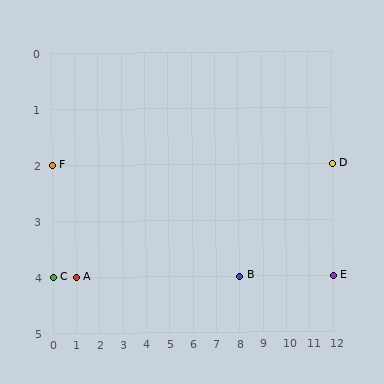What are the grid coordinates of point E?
Point E is at grid coordinates (12, 4).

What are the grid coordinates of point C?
Point C is at grid coordinates (0, 4).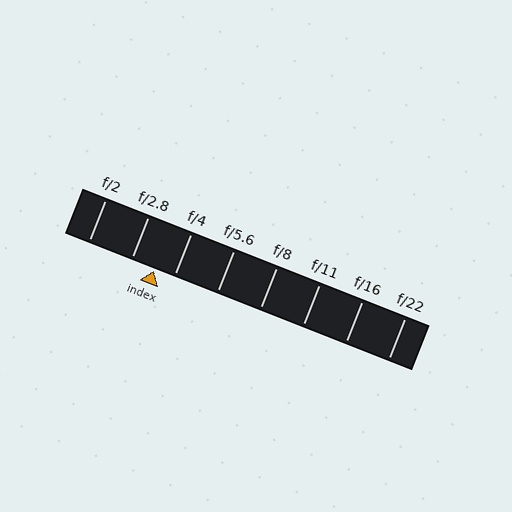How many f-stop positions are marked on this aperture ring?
There are 8 f-stop positions marked.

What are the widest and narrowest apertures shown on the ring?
The widest aperture shown is f/2 and the narrowest is f/22.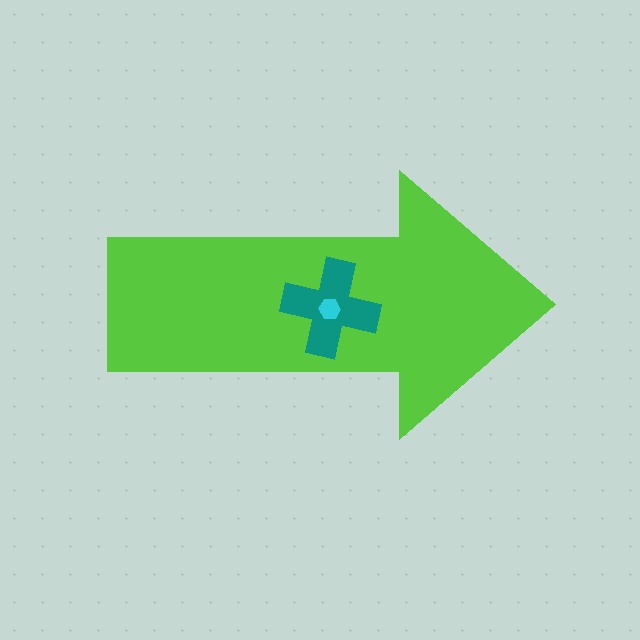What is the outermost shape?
The lime arrow.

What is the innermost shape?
The cyan hexagon.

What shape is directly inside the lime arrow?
The teal cross.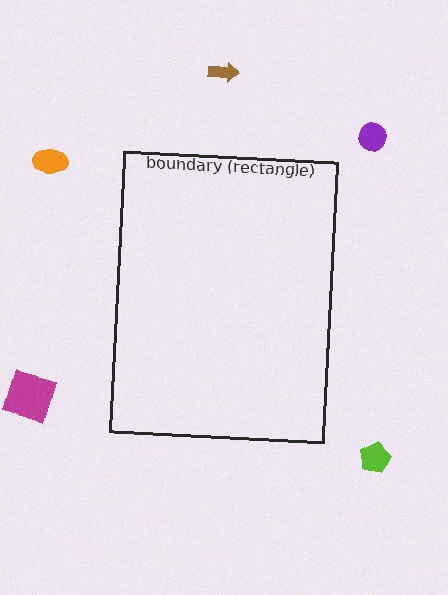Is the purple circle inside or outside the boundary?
Outside.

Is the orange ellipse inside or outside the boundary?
Outside.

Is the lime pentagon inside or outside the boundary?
Outside.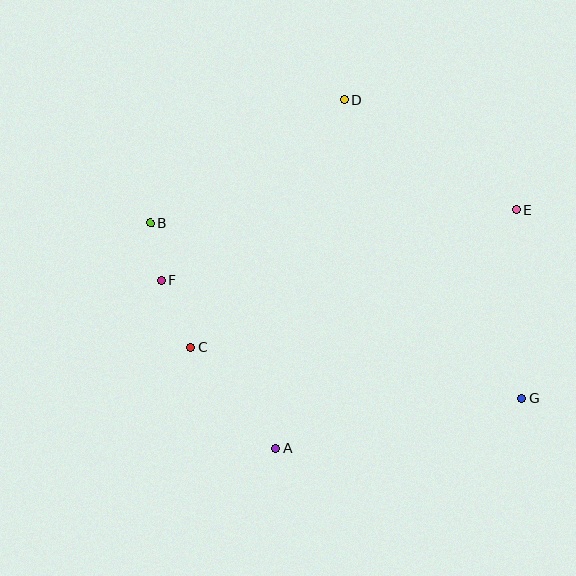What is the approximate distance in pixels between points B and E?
The distance between B and E is approximately 367 pixels.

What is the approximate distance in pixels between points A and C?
The distance between A and C is approximately 133 pixels.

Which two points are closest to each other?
Points B and F are closest to each other.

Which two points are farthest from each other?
Points B and G are farthest from each other.